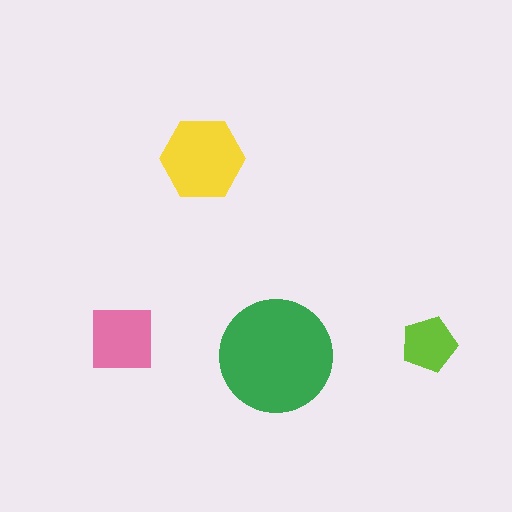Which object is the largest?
The green circle.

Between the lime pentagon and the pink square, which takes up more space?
The pink square.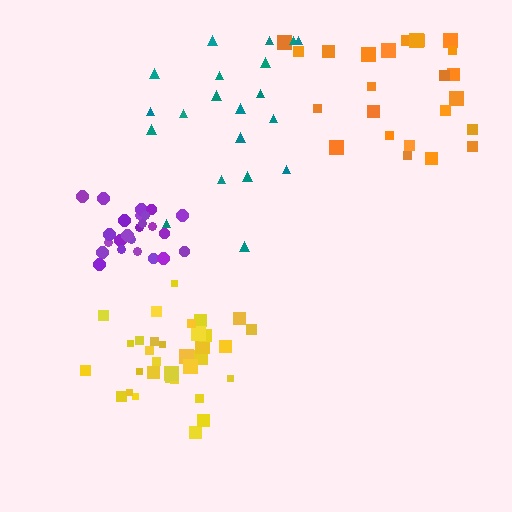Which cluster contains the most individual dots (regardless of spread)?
Yellow (33).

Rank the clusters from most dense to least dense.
purple, yellow, orange, teal.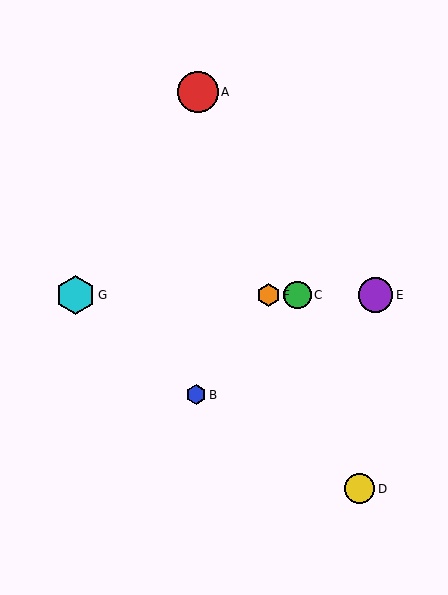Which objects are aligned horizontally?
Objects C, E, F, G are aligned horizontally.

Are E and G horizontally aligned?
Yes, both are at y≈295.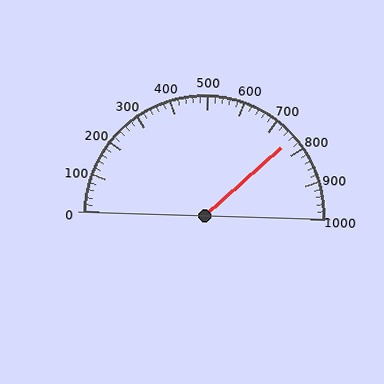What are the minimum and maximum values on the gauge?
The gauge ranges from 0 to 1000.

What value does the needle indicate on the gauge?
The needle indicates approximately 760.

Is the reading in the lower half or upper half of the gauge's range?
The reading is in the upper half of the range (0 to 1000).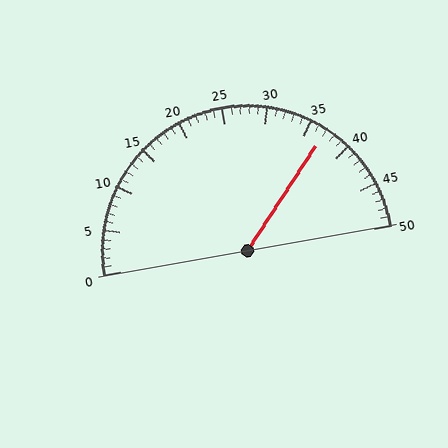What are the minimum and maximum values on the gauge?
The gauge ranges from 0 to 50.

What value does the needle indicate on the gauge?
The needle indicates approximately 37.